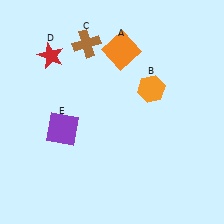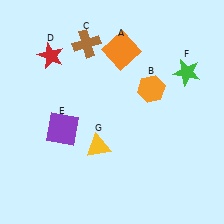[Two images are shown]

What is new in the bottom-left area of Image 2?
A yellow triangle (G) was added in the bottom-left area of Image 2.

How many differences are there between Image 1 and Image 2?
There are 2 differences between the two images.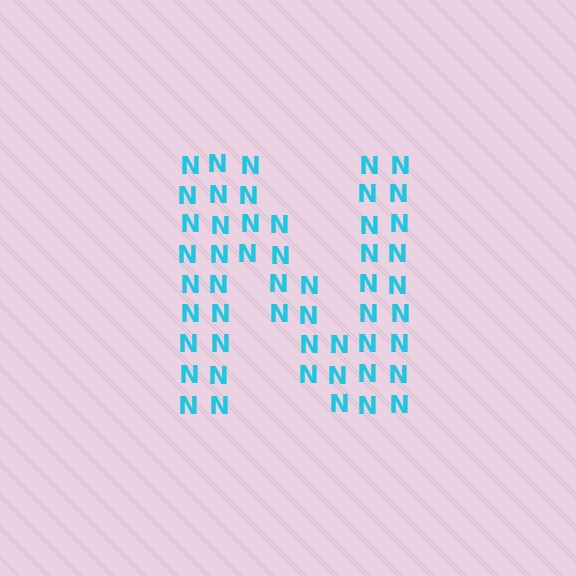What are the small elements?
The small elements are letter N's.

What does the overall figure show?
The overall figure shows the letter N.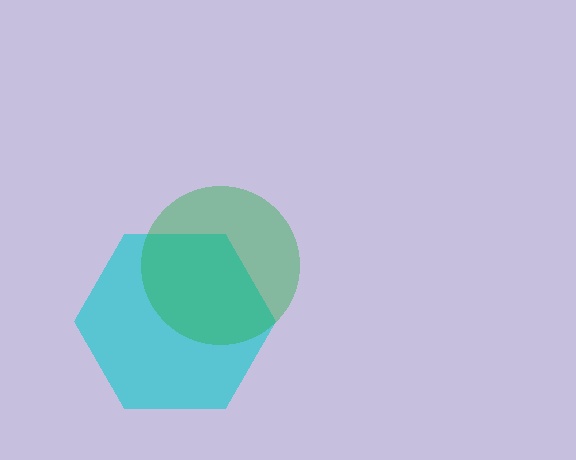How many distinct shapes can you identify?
There are 2 distinct shapes: a cyan hexagon, a green circle.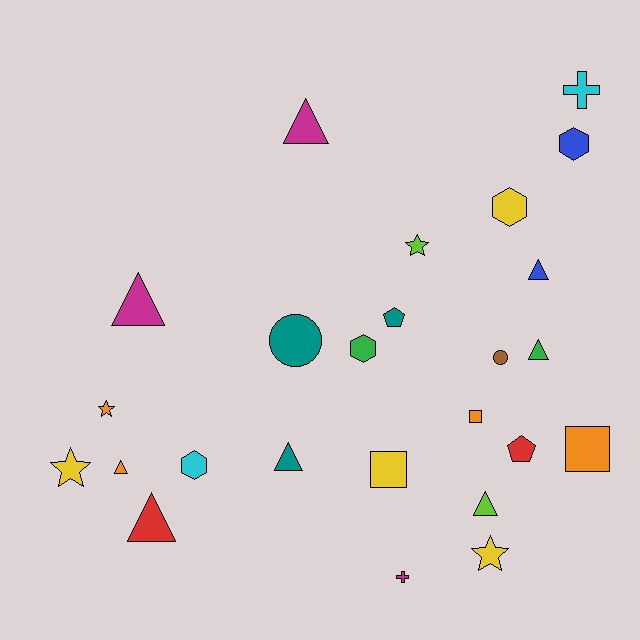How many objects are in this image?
There are 25 objects.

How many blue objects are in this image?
There are 2 blue objects.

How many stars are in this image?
There are 4 stars.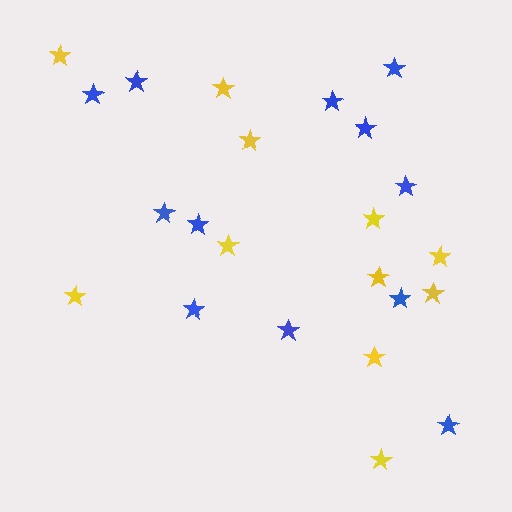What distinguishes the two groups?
There are 2 groups: one group of yellow stars (11) and one group of blue stars (12).